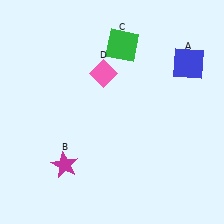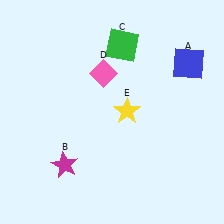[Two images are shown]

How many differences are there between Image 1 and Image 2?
There is 1 difference between the two images.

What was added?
A yellow star (E) was added in Image 2.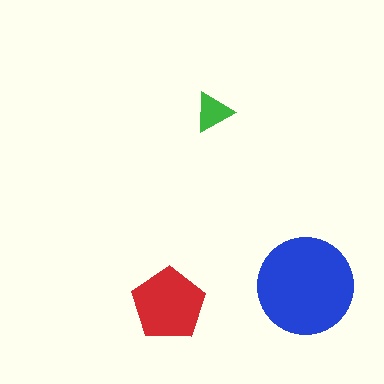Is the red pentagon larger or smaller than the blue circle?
Smaller.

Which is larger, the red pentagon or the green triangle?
The red pentagon.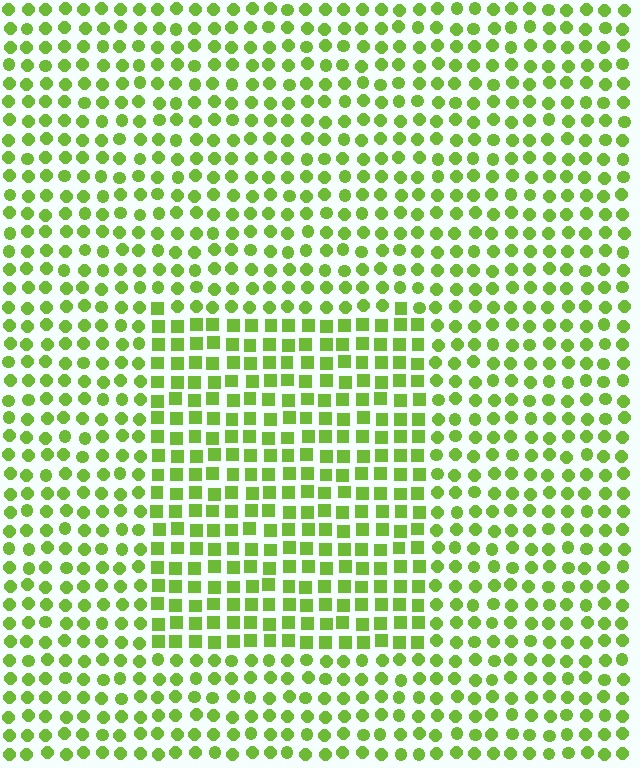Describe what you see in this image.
The image is filled with small lime elements arranged in a uniform grid. A rectangle-shaped region contains squares, while the surrounding area contains circles. The boundary is defined purely by the change in element shape.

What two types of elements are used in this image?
The image uses squares inside the rectangle region and circles outside it.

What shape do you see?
I see a rectangle.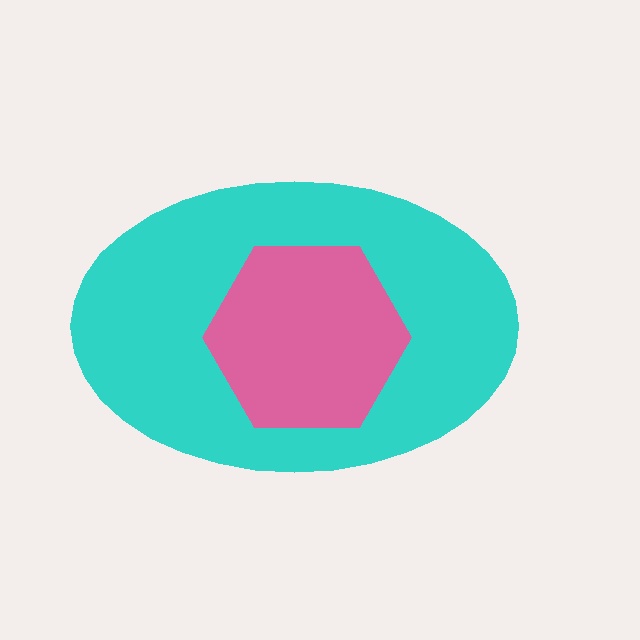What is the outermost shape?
The cyan ellipse.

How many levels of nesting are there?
2.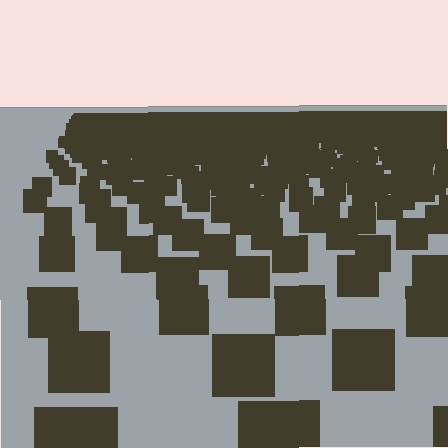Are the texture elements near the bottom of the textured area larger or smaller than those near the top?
Larger. Near the bottom, elements are closer to the viewer and appear at a bigger on-screen size.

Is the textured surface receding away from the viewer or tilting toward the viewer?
The surface is receding away from the viewer. Texture elements get smaller and denser toward the top.